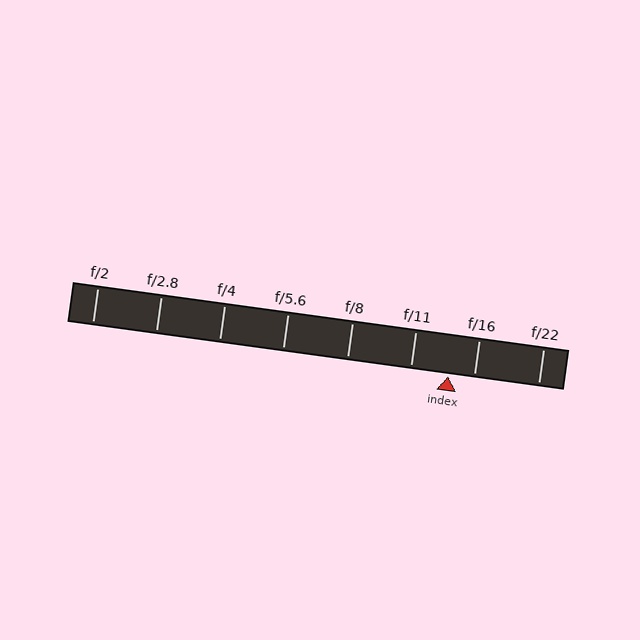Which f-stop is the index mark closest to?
The index mark is closest to f/16.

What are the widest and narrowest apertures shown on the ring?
The widest aperture shown is f/2 and the narrowest is f/22.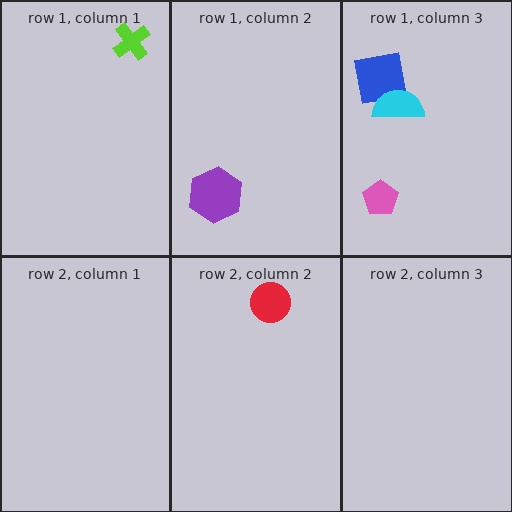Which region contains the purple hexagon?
The row 1, column 2 region.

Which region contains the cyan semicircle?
The row 1, column 3 region.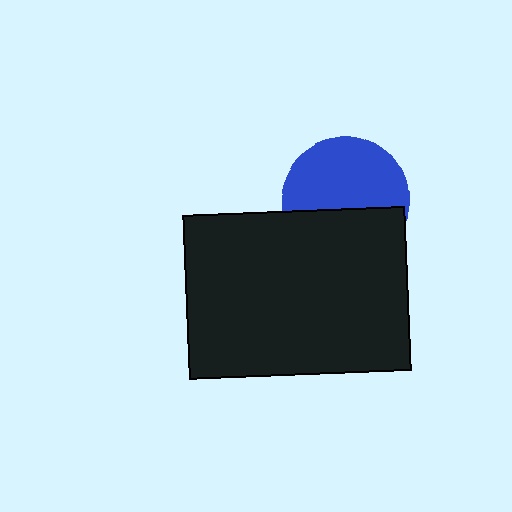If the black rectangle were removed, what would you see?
You would see the complete blue circle.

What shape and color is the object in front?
The object in front is a black rectangle.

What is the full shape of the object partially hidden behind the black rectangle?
The partially hidden object is a blue circle.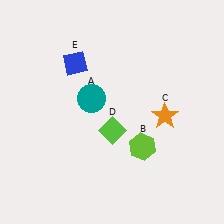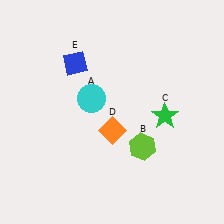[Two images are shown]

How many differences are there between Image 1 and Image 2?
There are 3 differences between the two images.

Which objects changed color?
A changed from teal to cyan. C changed from orange to green. D changed from lime to orange.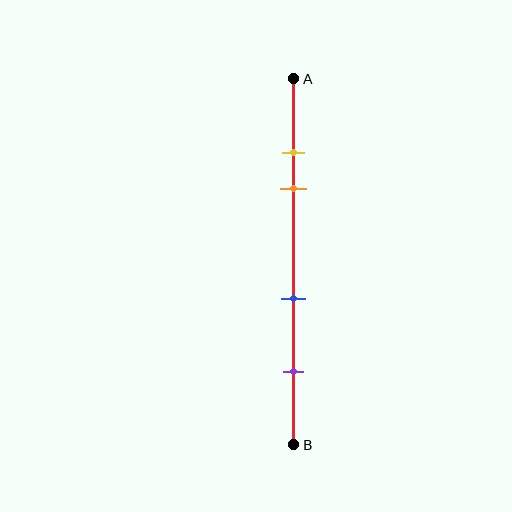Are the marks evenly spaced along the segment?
No, the marks are not evenly spaced.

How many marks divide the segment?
There are 4 marks dividing the segment.